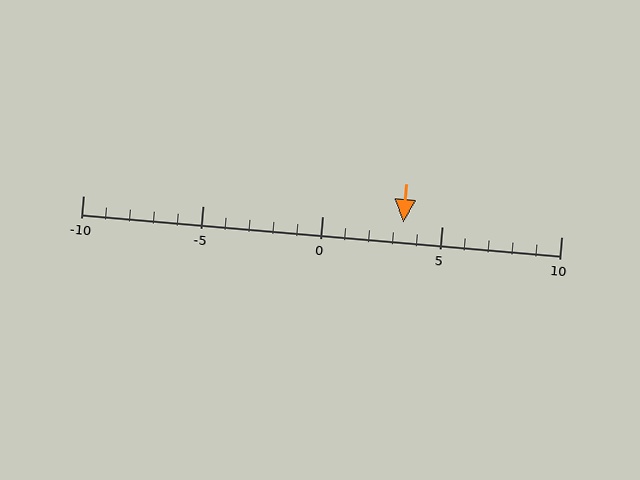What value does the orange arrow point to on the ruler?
The orange arrow points to approximately 3.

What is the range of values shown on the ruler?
The ruler shows values from -10 to 10.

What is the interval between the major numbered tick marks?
The major tick marks are spaced 5 units apart.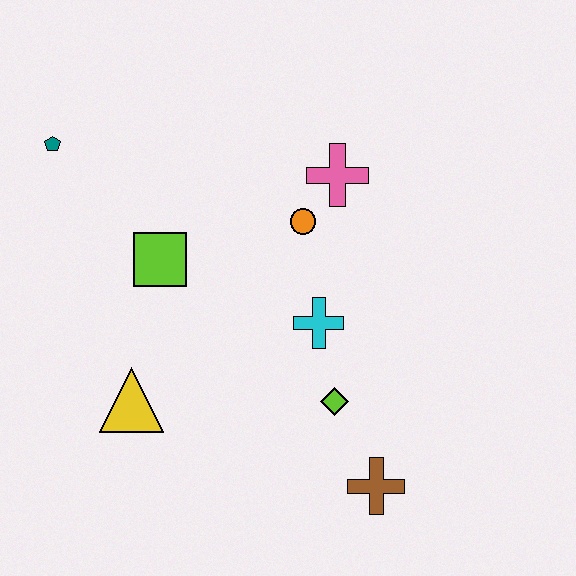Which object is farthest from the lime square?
The brown cross is farthest from the lime square.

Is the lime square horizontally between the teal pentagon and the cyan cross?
Yes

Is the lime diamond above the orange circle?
No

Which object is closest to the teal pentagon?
The lime square is closest to the teal pentagon.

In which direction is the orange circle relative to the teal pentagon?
The orange circle is to the right of the teal pentagon.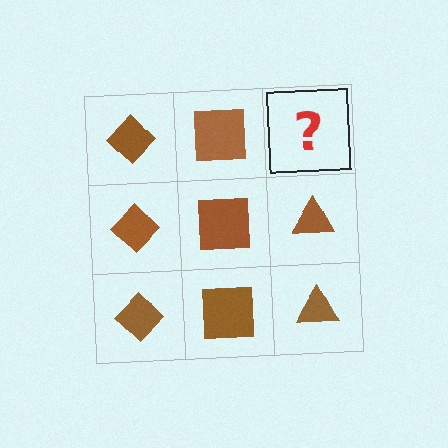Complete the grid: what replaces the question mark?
The question mark should be replaced with a brown triangle.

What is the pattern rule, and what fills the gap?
The rule is that each column has a consistent shape. The gap should be filled with a brown triangle.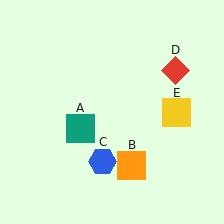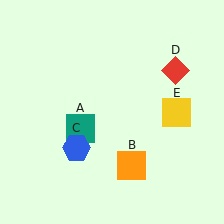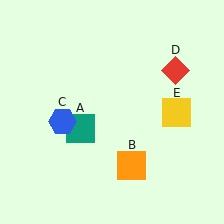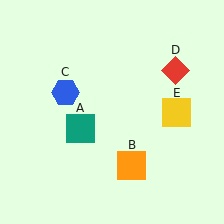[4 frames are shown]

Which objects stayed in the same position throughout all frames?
Teal square (object A) and orange square (object B) and red diamond (object D) and yellow square (object E) remained stationary.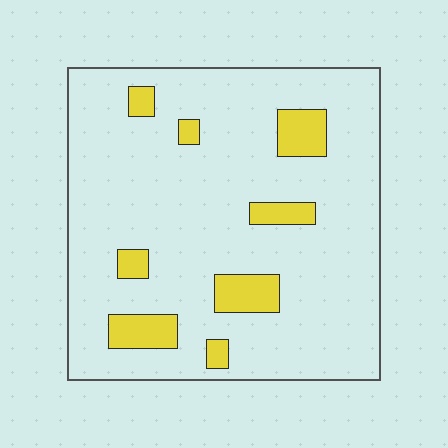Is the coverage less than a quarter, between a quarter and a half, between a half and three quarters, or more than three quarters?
Less than a quarter.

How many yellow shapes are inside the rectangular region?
8.